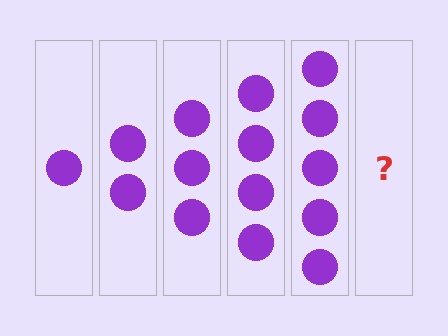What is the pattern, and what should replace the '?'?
The pattern is that each step adds one more circle. The '?' should be 6 circles.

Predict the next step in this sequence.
The next step is 6 circles.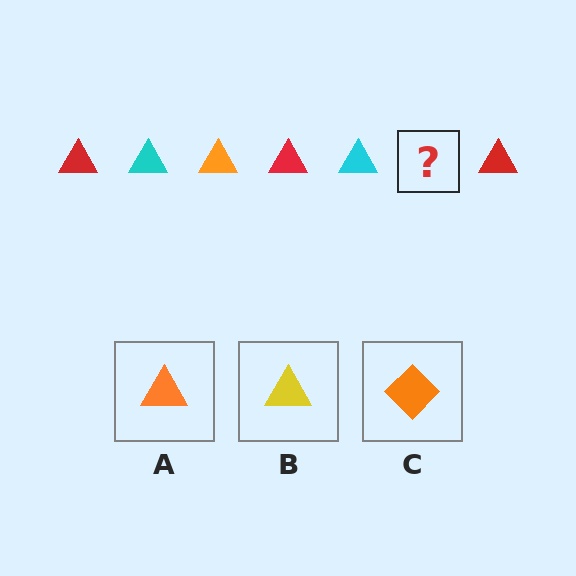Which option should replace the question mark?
Option A.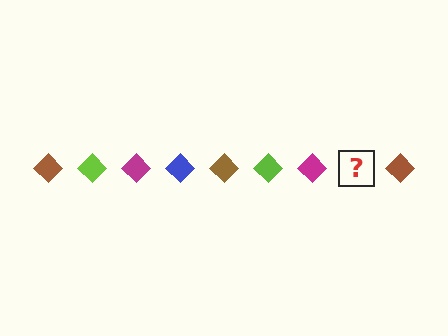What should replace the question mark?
The question mark should be replaced with a blue diamond.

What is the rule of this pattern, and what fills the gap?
The rule is that the pattern cycles through brown, lime, magenta, blue diamonds. The gap should be filled with a blue diamond.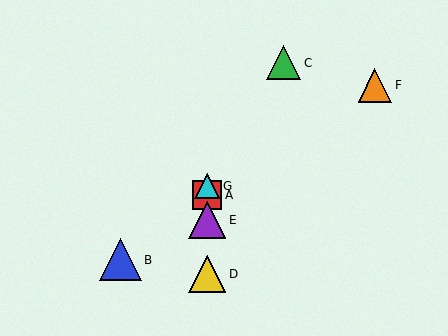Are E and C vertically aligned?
No, E is at x≈207 and C is at x≈284.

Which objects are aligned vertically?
Objects A, D, E, G are aligned vertically.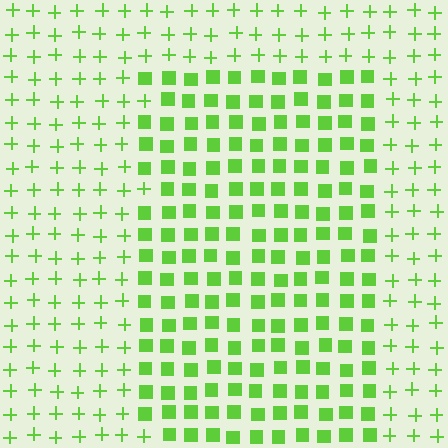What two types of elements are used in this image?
The image uses squares inside the rectangle region and plus signs outside it.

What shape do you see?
I see a rectangle.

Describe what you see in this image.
The image is filled with small lime elements arranged in a uniform grid. A rectangle-shaped region contains squares, while the surrounding area contains plus signs. The boundary is defined purely by the change in element shape.